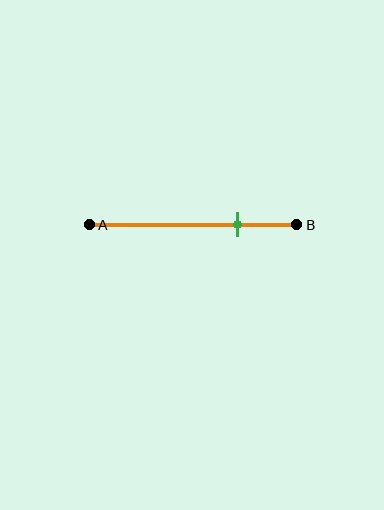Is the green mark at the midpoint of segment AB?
No, the mark is at about 70% from A, not at the 50% midpoint.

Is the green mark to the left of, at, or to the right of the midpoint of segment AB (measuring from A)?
The green mark is to the right of the midpoint of segment AB.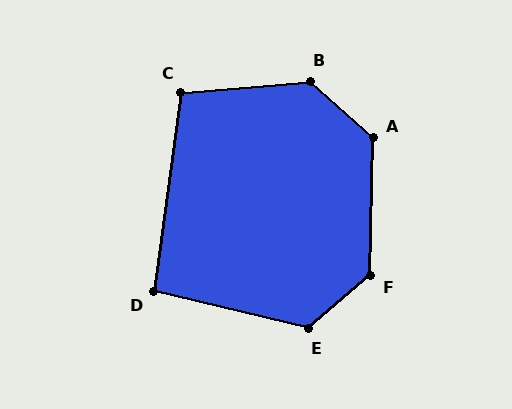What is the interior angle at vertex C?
Approximately 103 degrees (obtuse).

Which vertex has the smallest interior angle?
D, at approximately 96 degrees.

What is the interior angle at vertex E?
Approximately 126 degrees (obtuse).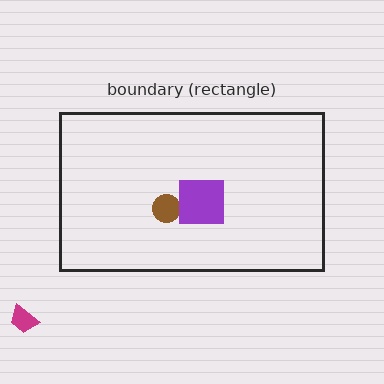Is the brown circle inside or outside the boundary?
Inside.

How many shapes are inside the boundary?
2 inside, 1 outside.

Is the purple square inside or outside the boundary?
Inside.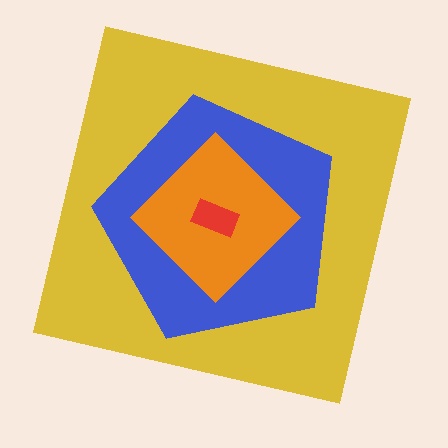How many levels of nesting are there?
4.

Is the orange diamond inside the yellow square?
Yes.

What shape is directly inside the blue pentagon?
The orange diamond.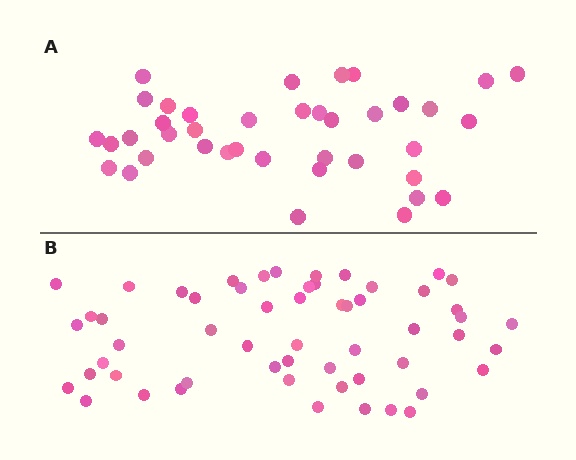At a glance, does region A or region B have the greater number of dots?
Region B (the bottom region) has more dots.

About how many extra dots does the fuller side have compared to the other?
Region B has approximately 15 more dots than region A.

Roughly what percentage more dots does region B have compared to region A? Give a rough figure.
About 45% more.